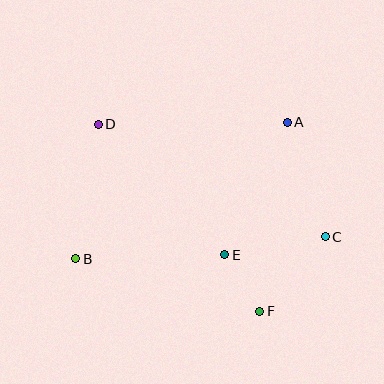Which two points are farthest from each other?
Points C and D are farthest from each other.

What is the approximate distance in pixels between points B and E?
The distance between B and E is approximately 149 pixels.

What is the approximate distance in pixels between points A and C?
The distance between A and C is approximately 121 pixels.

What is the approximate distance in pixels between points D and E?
The distance between D and E is approximately 182 pixels.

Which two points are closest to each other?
Points E and F are closest to each other.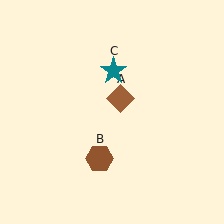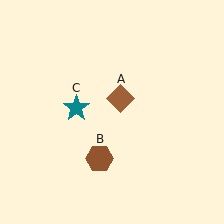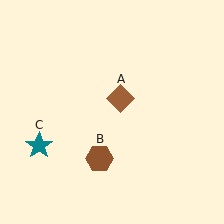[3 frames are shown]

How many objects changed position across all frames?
1 object changed position: teal star (object C).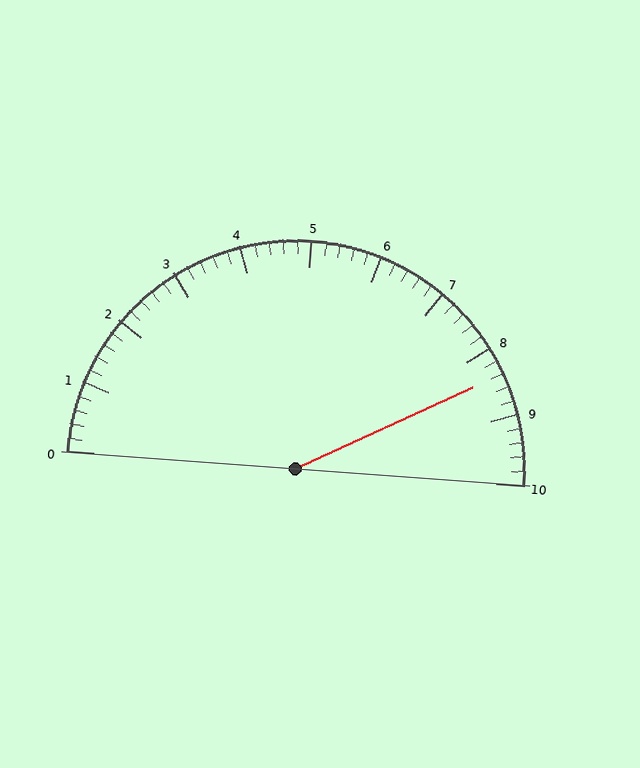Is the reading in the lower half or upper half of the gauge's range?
The reading is in the upper half of the range (0 to 10).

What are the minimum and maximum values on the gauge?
The gauge ranges from 0 to 10.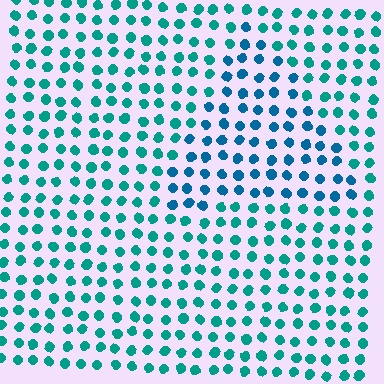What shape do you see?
I see a triangle.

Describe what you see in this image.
The image is filled with small teal elements in a uniform arrangement. A triangle-shaped region is visible where the elements are tinted to a slightly different hue, forming a subtle color boundary.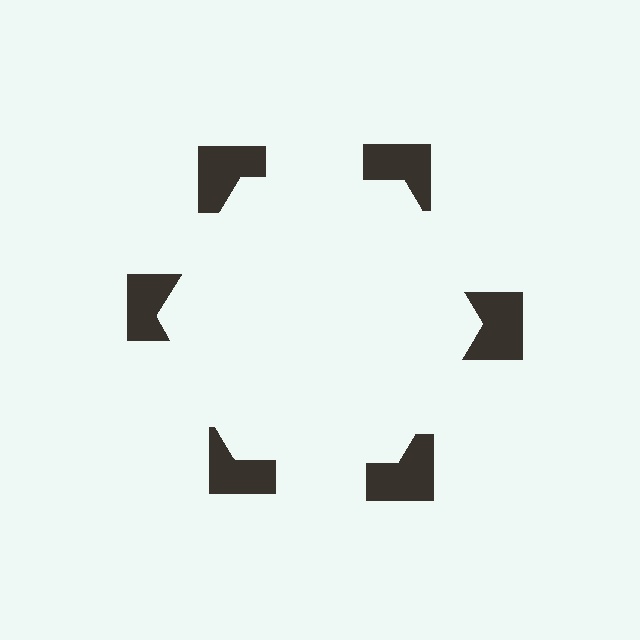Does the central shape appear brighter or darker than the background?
It typically appears slightly brighter than the background, even though no actual brightness change is drawn.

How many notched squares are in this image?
There are 6 — one at each vertex of the illusory hexagon.